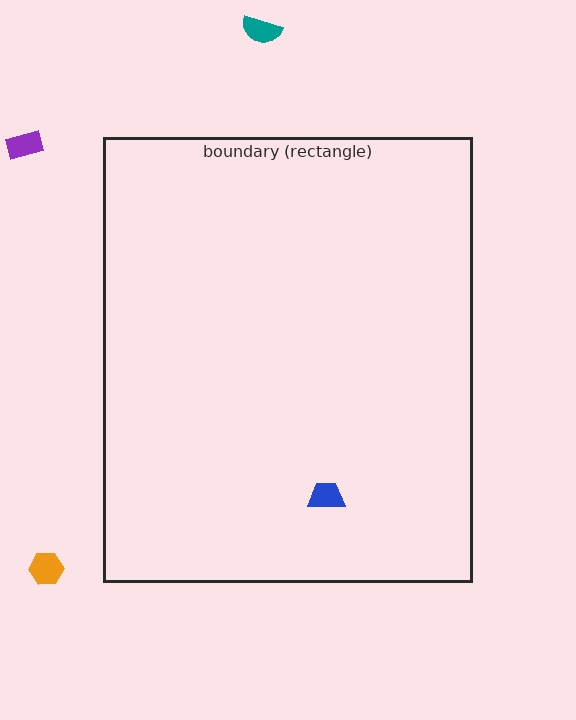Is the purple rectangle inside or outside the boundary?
Outside.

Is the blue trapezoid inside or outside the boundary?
Inside.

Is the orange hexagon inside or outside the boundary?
Outside.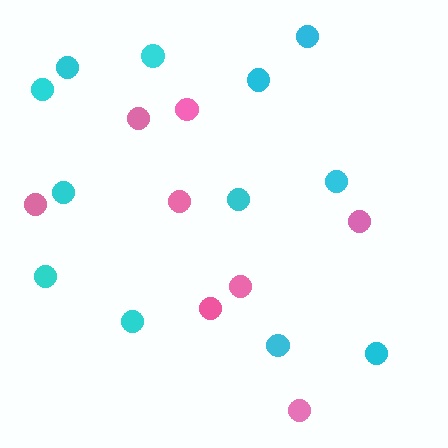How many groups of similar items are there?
There are 2 groups: one group of cyan circles (12) and one group of pink circles (8).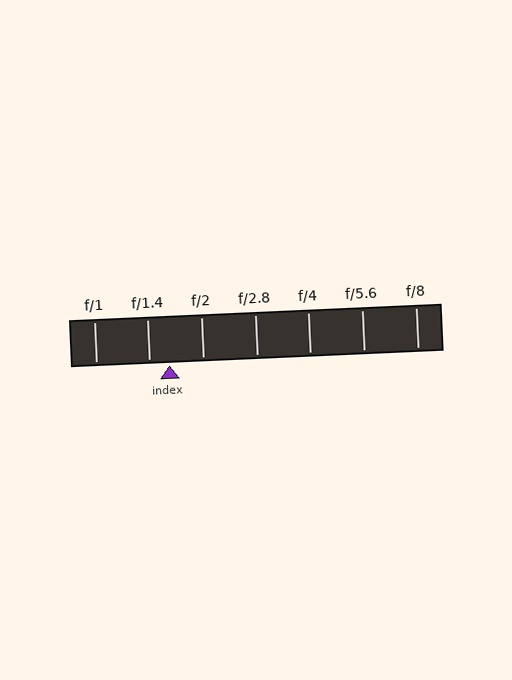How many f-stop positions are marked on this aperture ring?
There are 7 f-stop positions marked.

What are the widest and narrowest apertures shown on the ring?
The widest aperture shown is f/1 and the narrowest is f/8.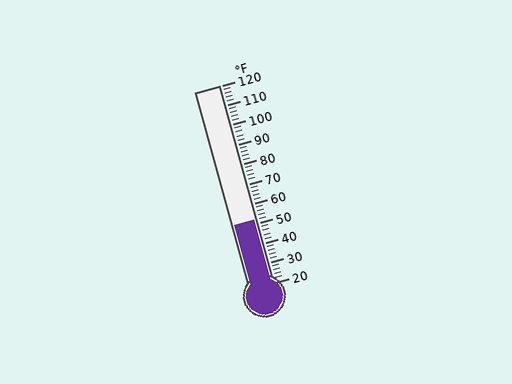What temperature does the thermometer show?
The thermometer shows approximately 52°F.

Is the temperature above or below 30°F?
The temperature is above 30°F.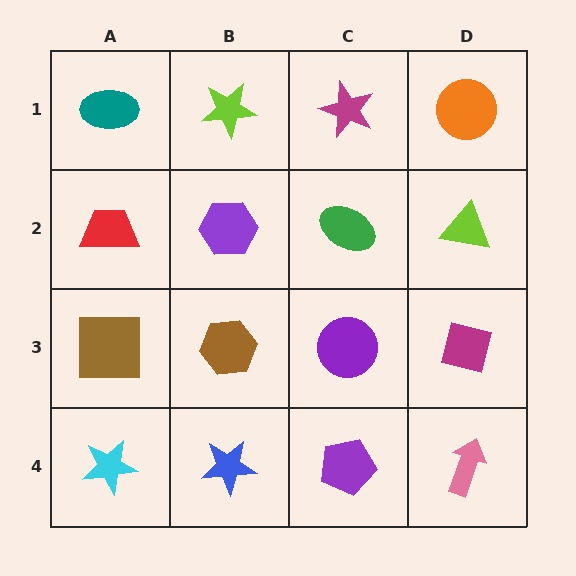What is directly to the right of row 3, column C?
A magenta square.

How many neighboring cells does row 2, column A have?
3.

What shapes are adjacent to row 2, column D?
An orange circle (row 1, column D), a magenta square (row 3, column D), a green ellipse (row 2, column C).